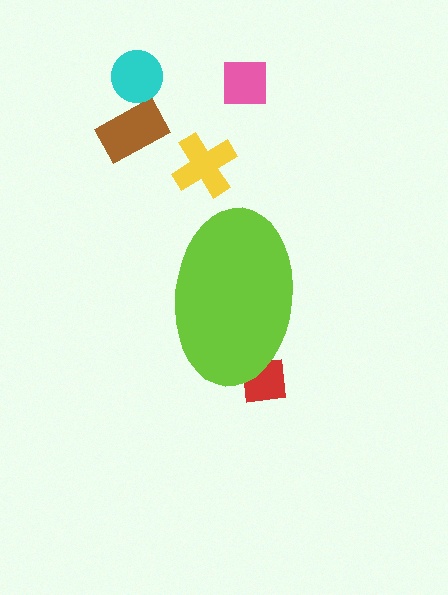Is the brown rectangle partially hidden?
No, the brown rectangle is fully visible.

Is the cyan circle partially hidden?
No, the cyan circle is fully visible.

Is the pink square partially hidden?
No, the pink square is fully visible.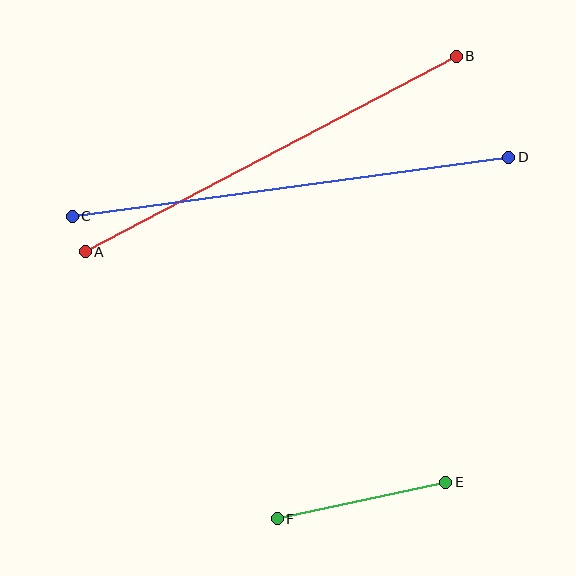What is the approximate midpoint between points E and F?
The midpoint is at approximately (361, 501) pixels.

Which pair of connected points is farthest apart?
Points C and D are farthest apart.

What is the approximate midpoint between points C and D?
The midpoint is at approximately (291, 187) pixels.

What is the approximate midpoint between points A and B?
The midpoint is at approximately (271, 154) pixels.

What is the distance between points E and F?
The distance is approximately 172 pixels.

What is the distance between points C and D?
The distance is approximately 441 pixels.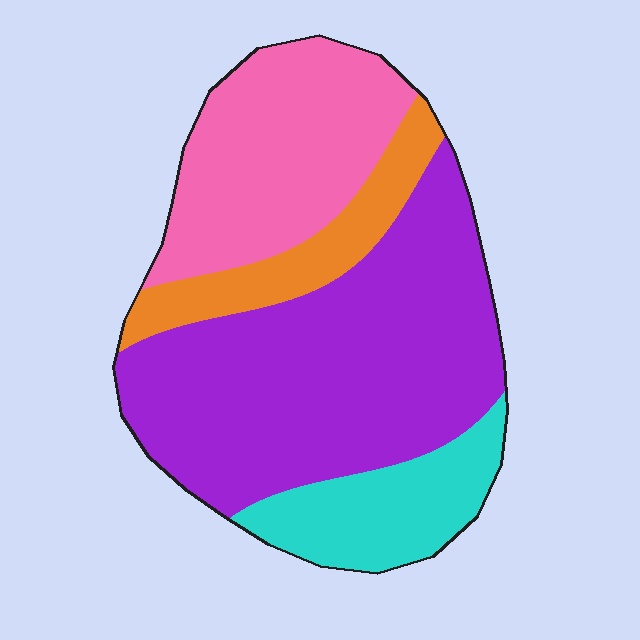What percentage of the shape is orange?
Orange covers roughly 10% of the shape.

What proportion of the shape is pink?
Pink takes up between a quarter and a half of the shape.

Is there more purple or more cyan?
Purple.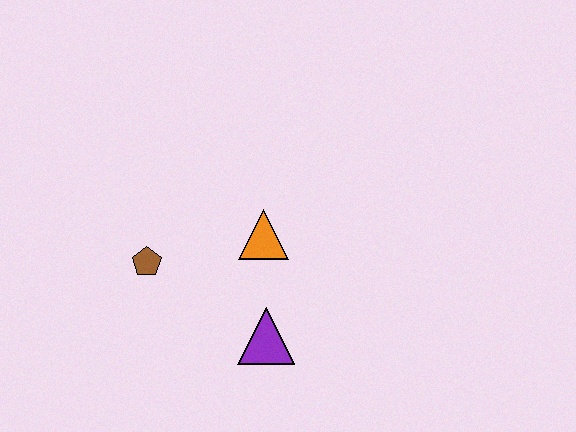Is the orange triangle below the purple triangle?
No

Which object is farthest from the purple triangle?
The brown pentagon is farthest from the purple triangle.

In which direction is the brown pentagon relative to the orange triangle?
The brown pentagon is to the left of the orange triangle.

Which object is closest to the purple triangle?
The orange triangle is closest to the purple triangle.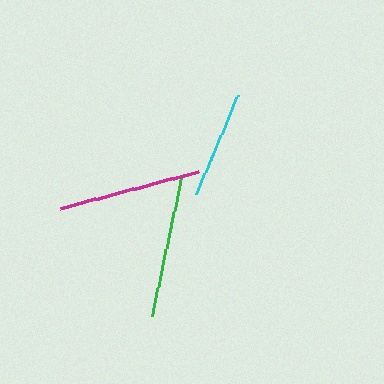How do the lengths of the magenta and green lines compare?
The magenta and green lines are approximately the same length.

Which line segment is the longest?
The magenta line is the longest at approximately 143 pixels.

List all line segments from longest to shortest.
From longest to shortest: magenta, green, cyan.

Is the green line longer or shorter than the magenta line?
The magenta line is longer than the green line.